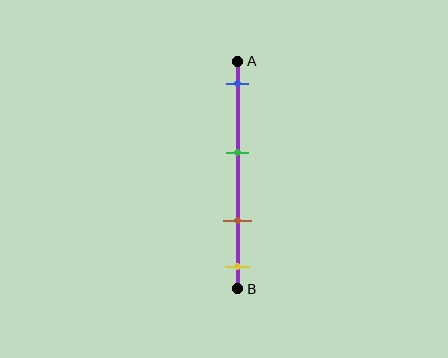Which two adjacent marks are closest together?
The brown and yellow marks are the closest adjacent pair.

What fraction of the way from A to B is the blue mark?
The blue mark is approximately 10% (0.1) of the way from A to B.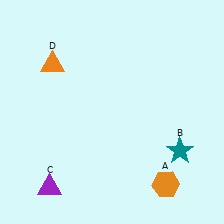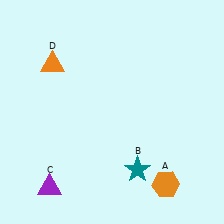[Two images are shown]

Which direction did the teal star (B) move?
The teal star (B) moved left.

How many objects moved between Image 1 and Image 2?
1 object moved between the two images.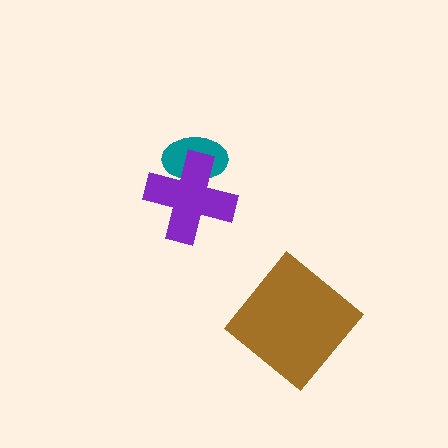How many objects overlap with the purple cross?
1 object overlaps with the purple cross.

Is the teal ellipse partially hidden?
Yes, it is partially covered by another shape.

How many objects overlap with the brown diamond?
0 objects overlap with the brown diamond.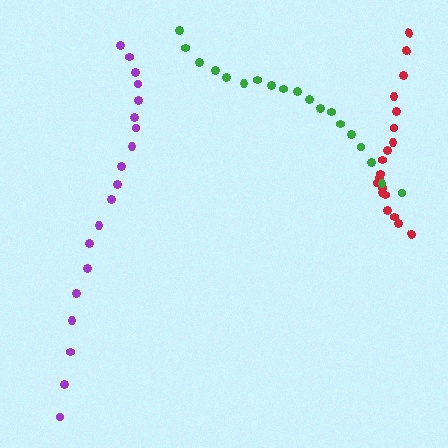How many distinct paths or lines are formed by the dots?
There are 3 distinct paths.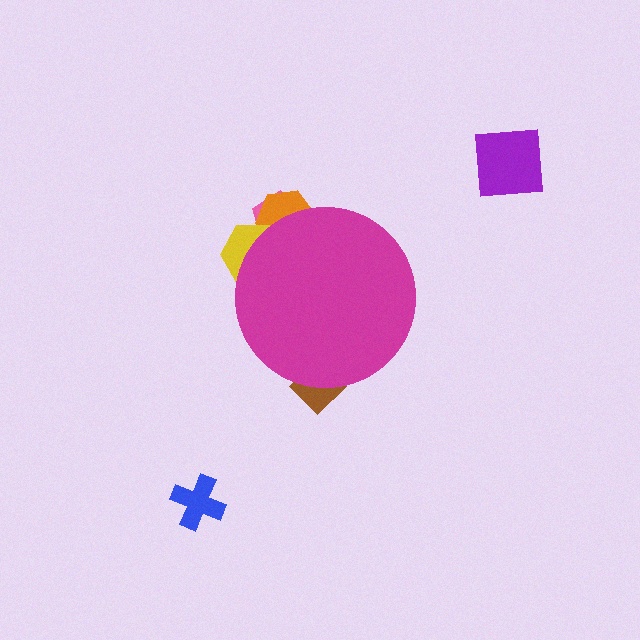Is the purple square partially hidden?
No, the purple square is fully visible.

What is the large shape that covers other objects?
A magenta circle.